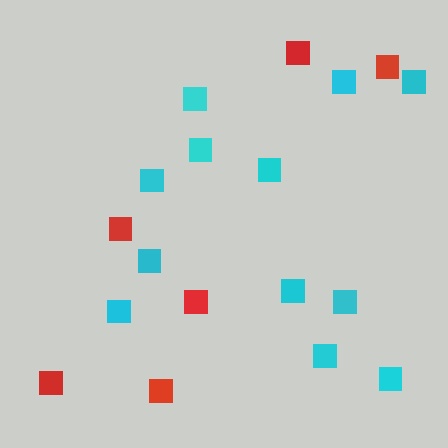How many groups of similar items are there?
There are 2 groups: one group of cyan squares (12) and one group of red squares (6).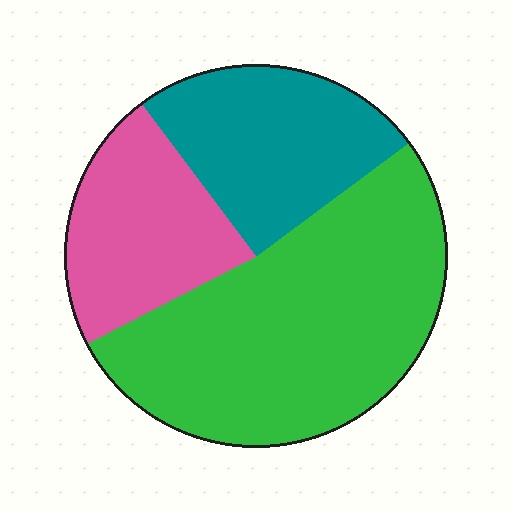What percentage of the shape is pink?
Pink covers 22% of the shape.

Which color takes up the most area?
Green, at roughly 50%.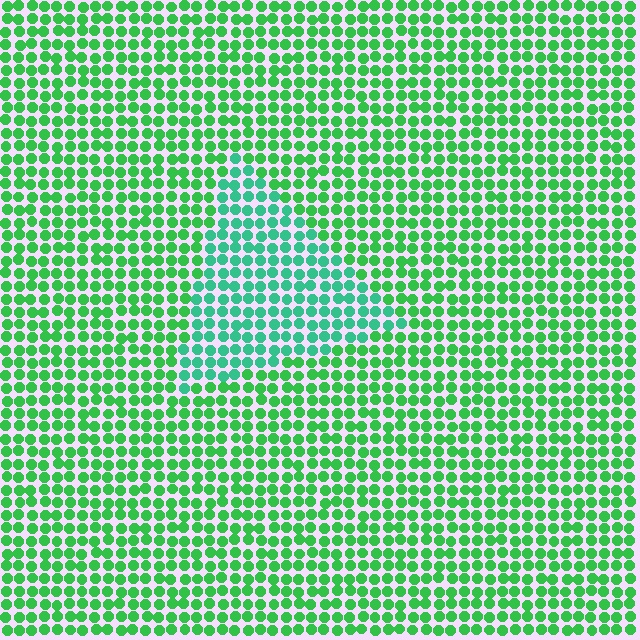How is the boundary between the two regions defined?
The boundary is defined purely by a slight shift in hue (about 29 degrees). Spacing, size, and orientation are identical on both sides.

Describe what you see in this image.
The image is filled with small green elements in a uniform arrangement. A triangle-shaped region is visible where the elements are tinted to a slightly different hue, forming a subtle color boundary.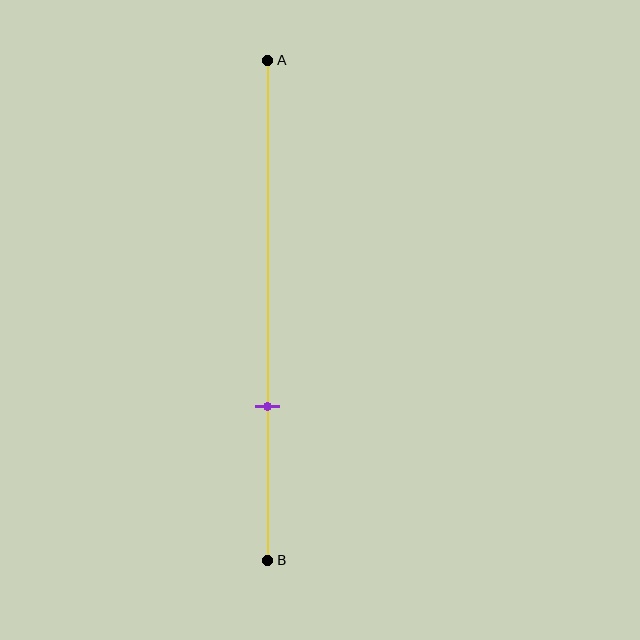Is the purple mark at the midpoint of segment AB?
No, the mark is at about 70% from A, not at the 50% midpoint.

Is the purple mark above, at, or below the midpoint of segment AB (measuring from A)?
The purple mark is below the midpoint of segment AB.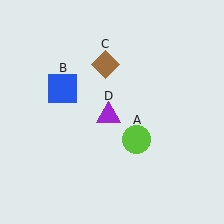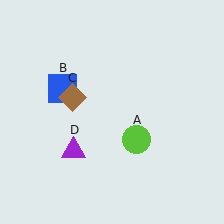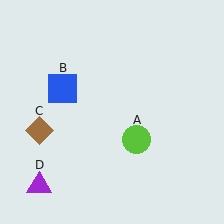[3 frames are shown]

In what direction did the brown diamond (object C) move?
The brown diamond (object C) moved down and to the left.